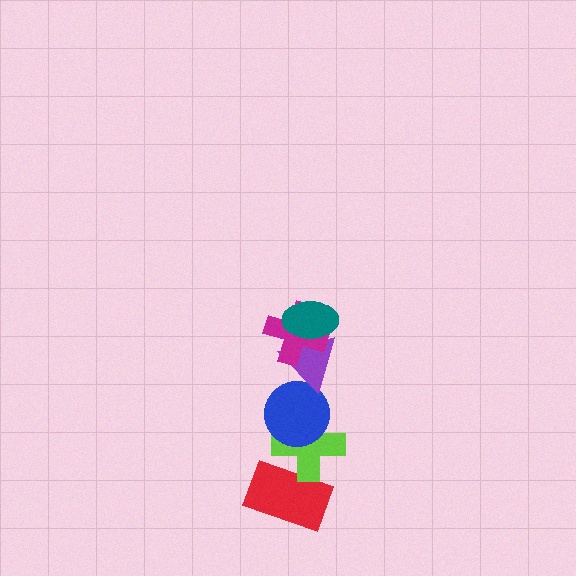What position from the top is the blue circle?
The blue circle is 4th from the top.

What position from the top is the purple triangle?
The purple triangle is 3rd from the top.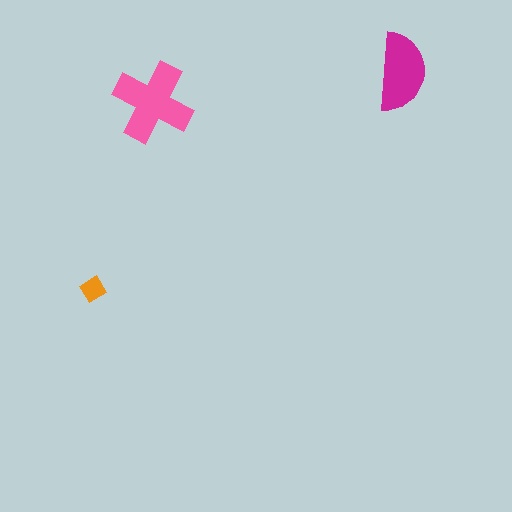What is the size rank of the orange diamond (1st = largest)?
3rd.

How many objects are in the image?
There are 3 objects in the image.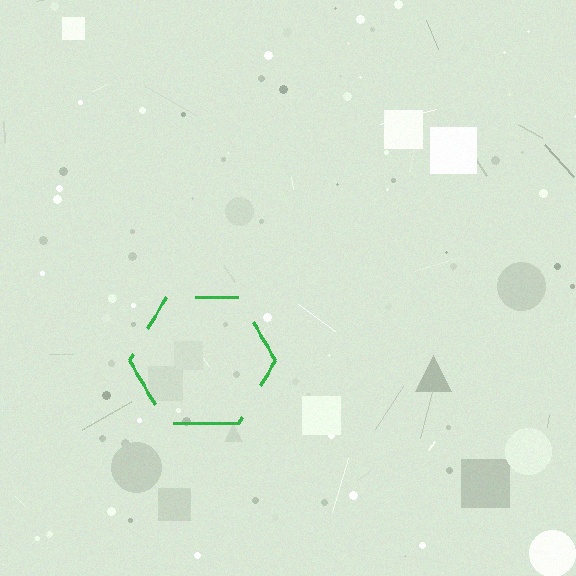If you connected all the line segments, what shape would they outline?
They would outline a hexagon.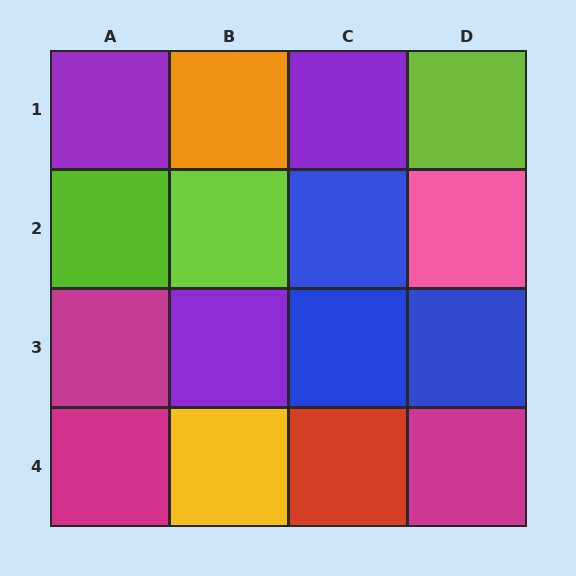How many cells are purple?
3 cells are purple.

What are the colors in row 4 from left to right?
Magenta, yellow, red, magenta.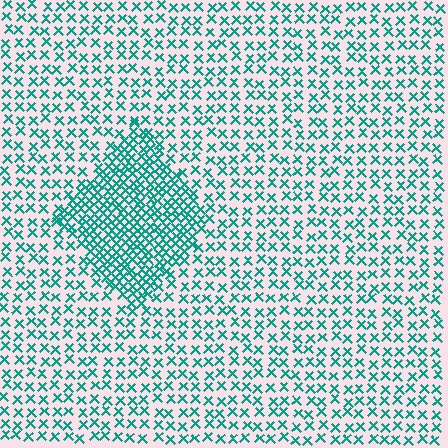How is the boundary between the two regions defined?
The boundary is defined by a change in element density (approximately 2.2x ratio). All elements are the same color, size, and shape.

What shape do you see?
I see a diamond.